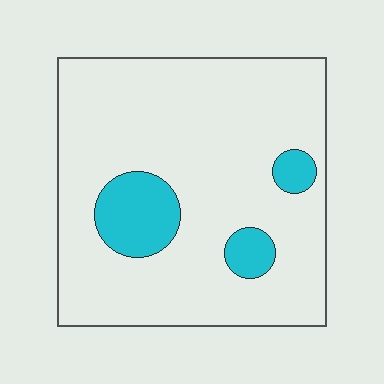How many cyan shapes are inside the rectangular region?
3.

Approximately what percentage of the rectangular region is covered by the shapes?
Approximately 15%.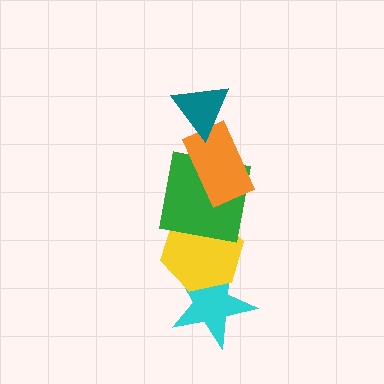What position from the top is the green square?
The green square is 3rd from the top.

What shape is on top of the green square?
The orange rectangle is on top of the green square.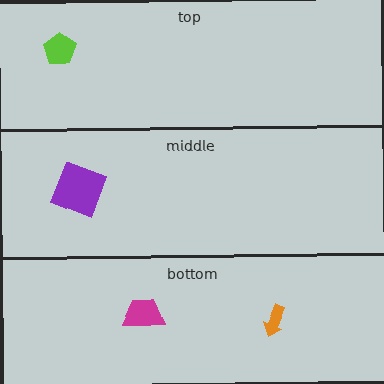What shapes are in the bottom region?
The magenta trapezoid, the orange arrow.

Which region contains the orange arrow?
The bottom region.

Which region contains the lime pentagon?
The top region.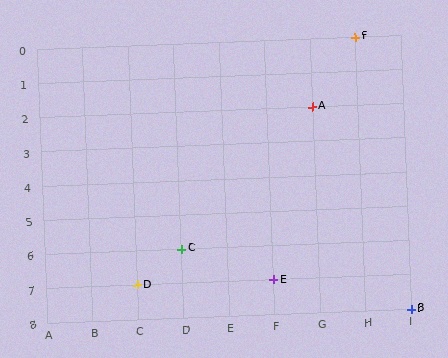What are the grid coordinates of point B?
Point B is at grid coordinates (I, 8).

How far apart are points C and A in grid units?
Points C and A are 3 columns and 4 rows apart (about 5.0 grid units diagonally).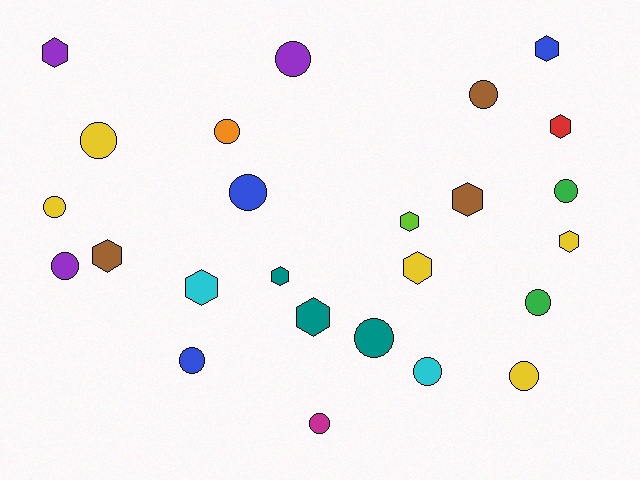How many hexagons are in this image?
There are 11 hexagons.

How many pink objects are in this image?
There are no pink objects.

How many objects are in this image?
There are 25 objects.